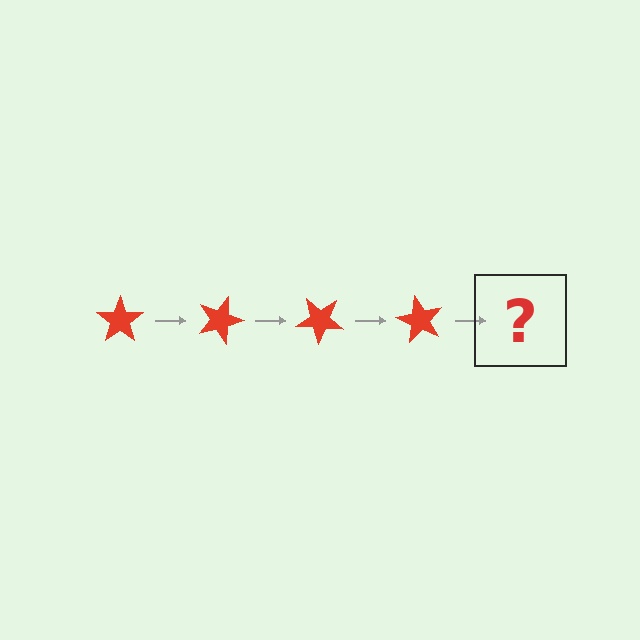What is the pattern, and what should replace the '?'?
The pattern is that the star rotates 20 degrees each step. The '?' should be a red star rotated 80 degrees.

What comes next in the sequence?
The next element should be a red star rotated 80 degrees.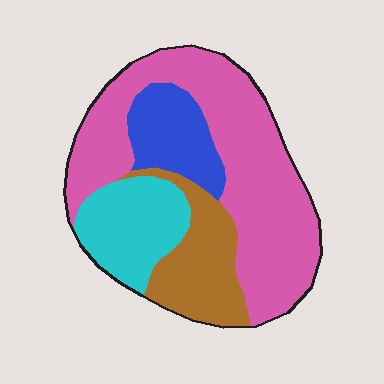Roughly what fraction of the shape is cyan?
Cyan covers around 15% of the shape.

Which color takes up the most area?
Pink, at roughly 50%.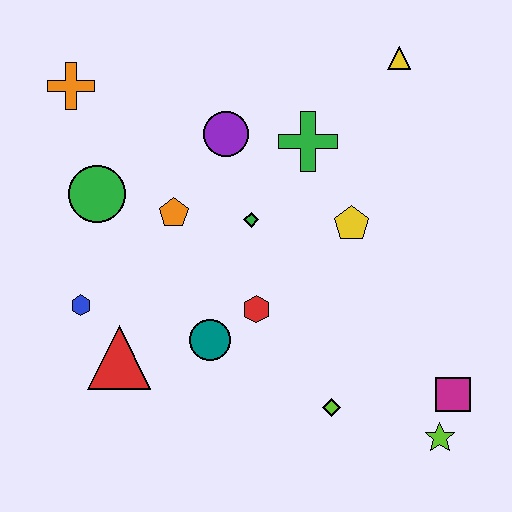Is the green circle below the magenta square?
No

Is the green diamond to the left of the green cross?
Yes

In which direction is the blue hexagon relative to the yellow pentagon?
The blue hexagon is to the left of the yellow pentagon.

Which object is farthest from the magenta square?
The orange cross is farthest from the magenta square.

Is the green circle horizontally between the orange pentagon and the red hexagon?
No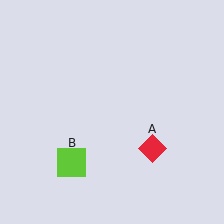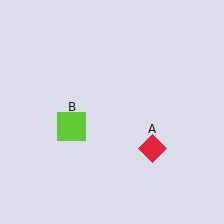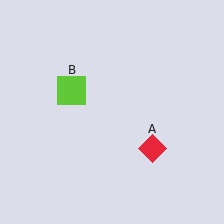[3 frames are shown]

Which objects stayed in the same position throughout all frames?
Red diamond (object A) remained stationary.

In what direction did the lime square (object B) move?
The lime square (object B) moved up.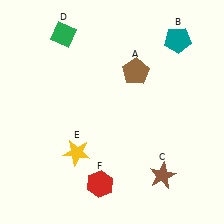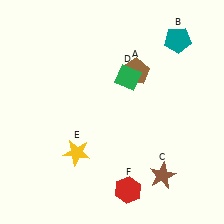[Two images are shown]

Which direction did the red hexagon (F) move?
The red hexagon (F) moved right.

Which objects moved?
The objects that moved are: the green diamond (D), the red hexagon (F).